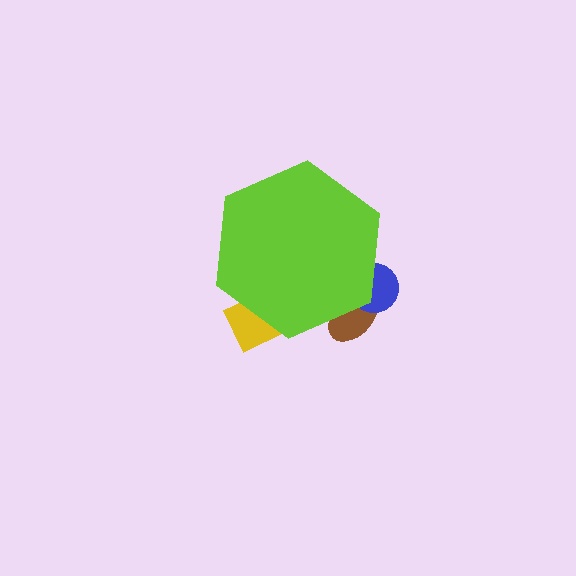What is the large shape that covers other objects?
A lime hexagon.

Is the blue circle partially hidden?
Yes, the blue circle is partially hidden behind the lime hexagon.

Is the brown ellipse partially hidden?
Yes, the brown ellipse is partially hidden behind the lime hexagon.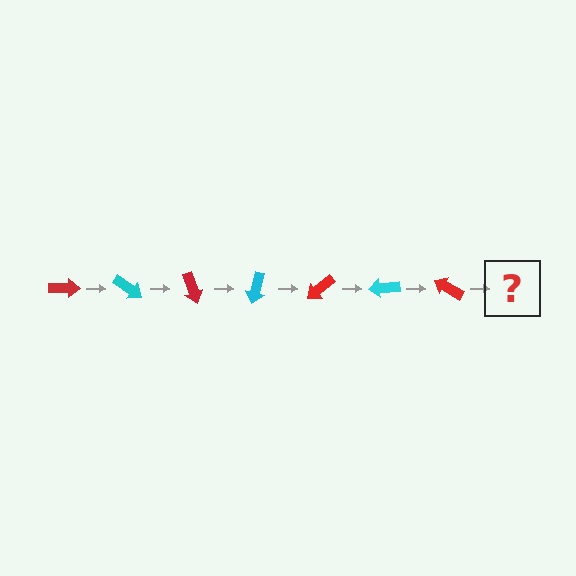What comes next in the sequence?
The next element should be a cyan arrow, rotated 245 degrees from the start.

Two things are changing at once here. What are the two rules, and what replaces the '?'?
The two rules are that it rotates 35 degrees each step and the color cycles through red and cyan. The '?' should be a cyan arrow, rotated 245 degrees from the start.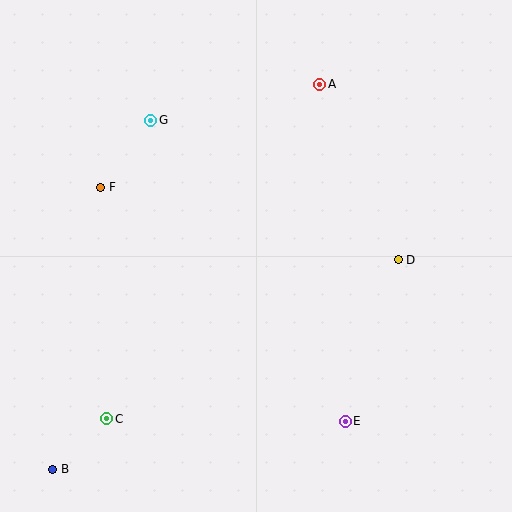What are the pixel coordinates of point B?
Point B is at (53, 469).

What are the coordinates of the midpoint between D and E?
The midpoint between D and E is at (372, 341).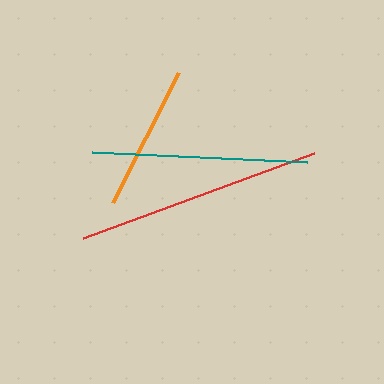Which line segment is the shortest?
The orange line is the shortest at approximately 146 pixels.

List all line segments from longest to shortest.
From longest to shortest: red, teal, orange.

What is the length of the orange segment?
The orange segment is approximately 146 pixels long.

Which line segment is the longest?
The red line is the longest at approximately 247 pixels.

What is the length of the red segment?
The red segment is approximately 247 pixels long.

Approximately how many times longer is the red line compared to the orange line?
The red line is approximately 1.7 times the length of the orange line.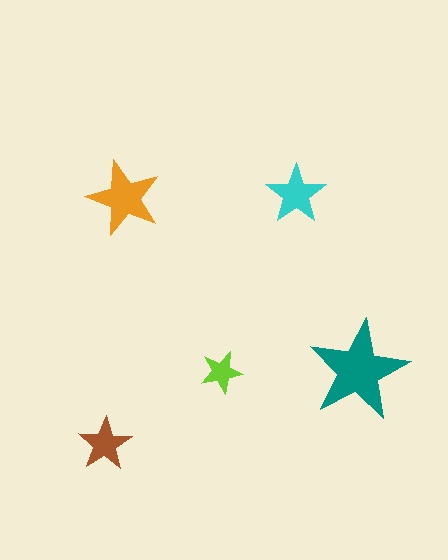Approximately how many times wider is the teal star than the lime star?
About 2.5 times wider.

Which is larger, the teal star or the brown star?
The teal one.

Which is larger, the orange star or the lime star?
The orange one.